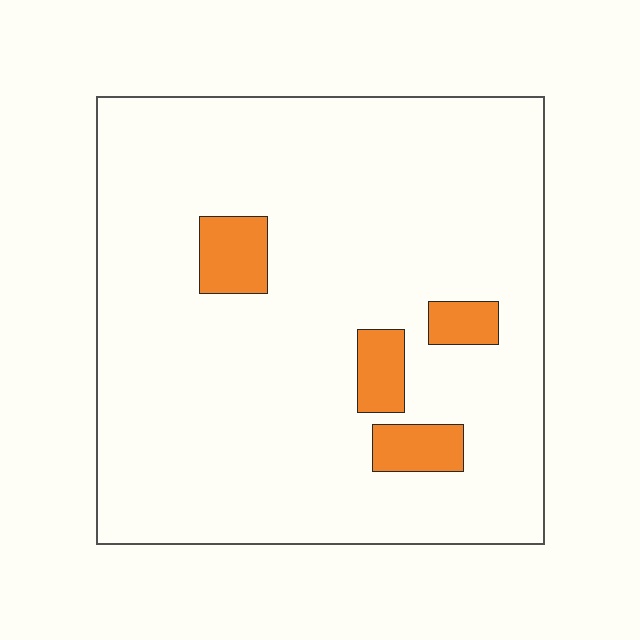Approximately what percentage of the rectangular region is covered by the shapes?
Approximately 10%.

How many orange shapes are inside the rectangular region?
4.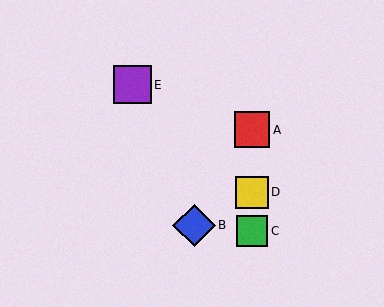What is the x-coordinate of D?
Object D is at x≈252.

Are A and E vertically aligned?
No, A is at x≈252 and E is at x≈132.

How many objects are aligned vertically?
3 objects (A, C, D) are aligned vertically.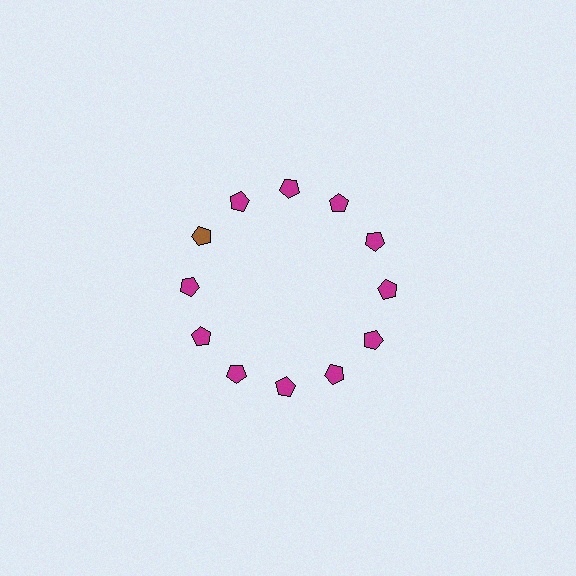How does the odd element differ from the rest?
It has a different color: brown instead of magenta.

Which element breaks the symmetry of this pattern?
The brown pentagon at roughly the 10 o'clock position breaks the symmetry. All other shapes are magenta pentagons.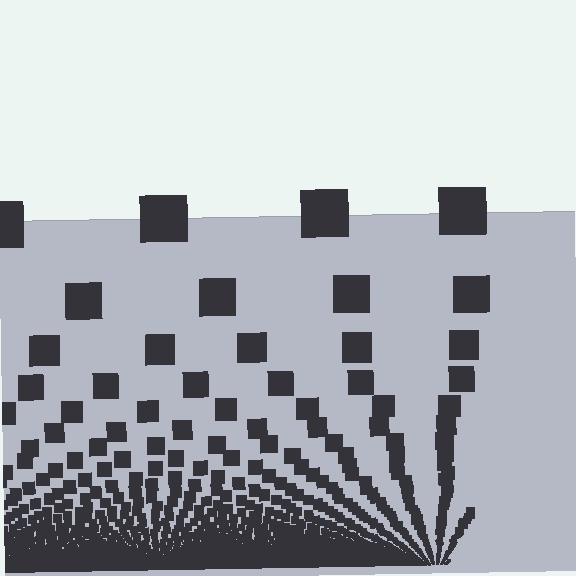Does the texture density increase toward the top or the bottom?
Density increases toward the bottom.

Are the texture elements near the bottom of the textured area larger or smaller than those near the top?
Smaller. The gradient is inverted — elements near the bottom are smaller and denser.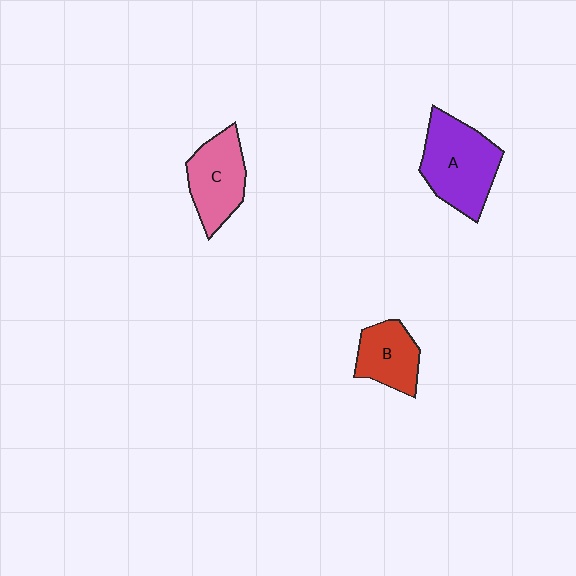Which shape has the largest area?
Shape A (purple).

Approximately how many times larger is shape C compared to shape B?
Approximately 1.2 times.